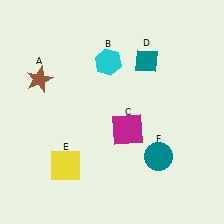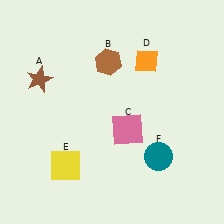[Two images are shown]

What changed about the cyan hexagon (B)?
In Image 1, B is cyan. In Image 2, it changed to brown.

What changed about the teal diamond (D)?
In Image 1, D is teal. In Image 2, it changed to orange.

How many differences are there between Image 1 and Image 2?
There are 3 differences between the two images.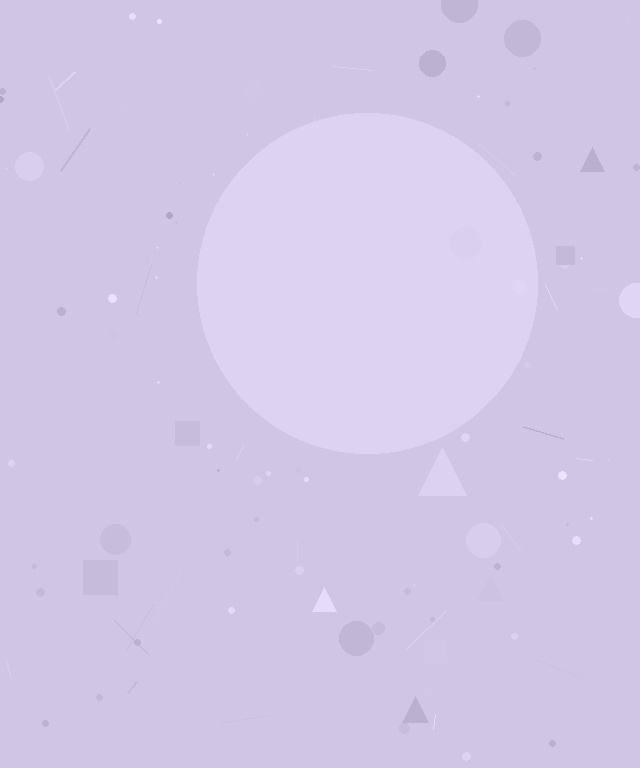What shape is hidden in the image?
A circle is hidden in the image.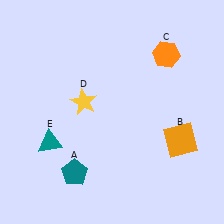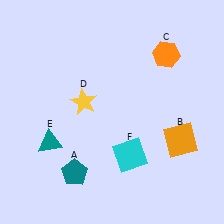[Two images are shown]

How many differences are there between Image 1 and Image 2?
There is 1 difference between the two images.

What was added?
A cyan square (F) was added in Image 2.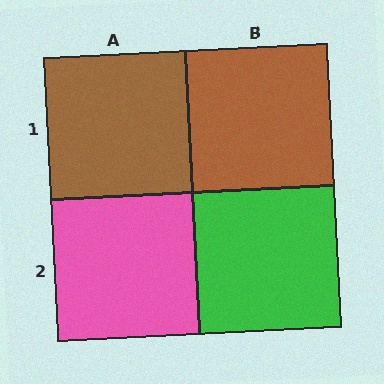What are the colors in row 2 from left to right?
Pink, green.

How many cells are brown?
2 cells are brown.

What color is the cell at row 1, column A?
Brown.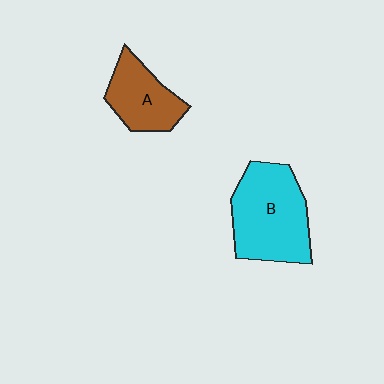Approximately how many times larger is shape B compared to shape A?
Approximately 1.6 times.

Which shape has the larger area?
Shape B (cyan).